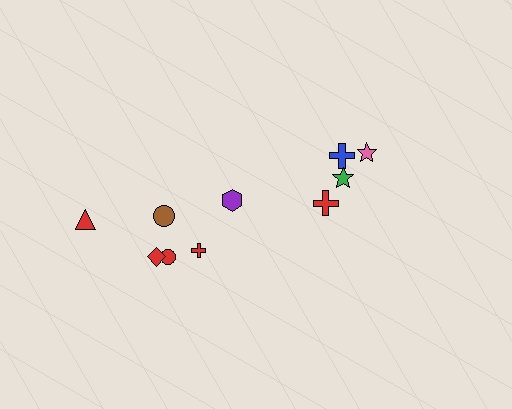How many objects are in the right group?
There are 4 objects.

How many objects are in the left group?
There are 6 objects.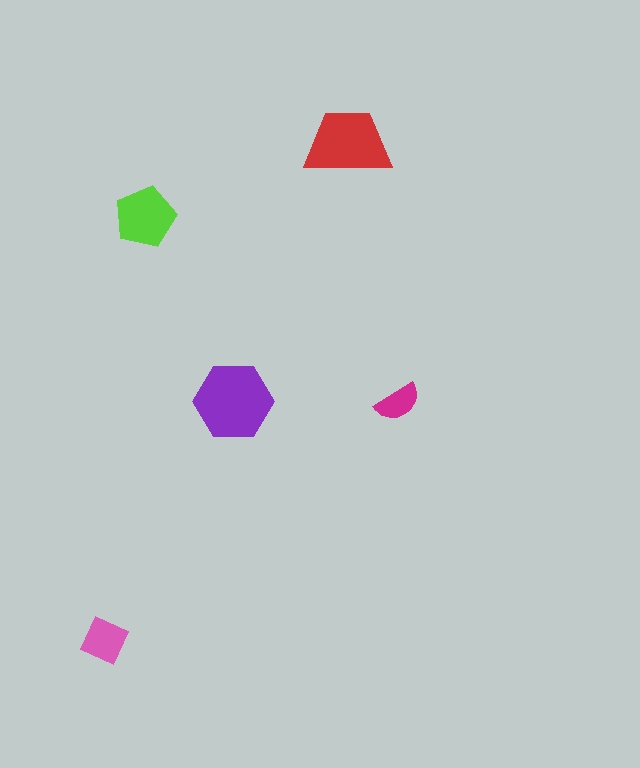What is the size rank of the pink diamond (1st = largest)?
4th.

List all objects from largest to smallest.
The purple hexagon, the red trapezoid, the lime pentagon, the pink diamond, the magenta semicircle.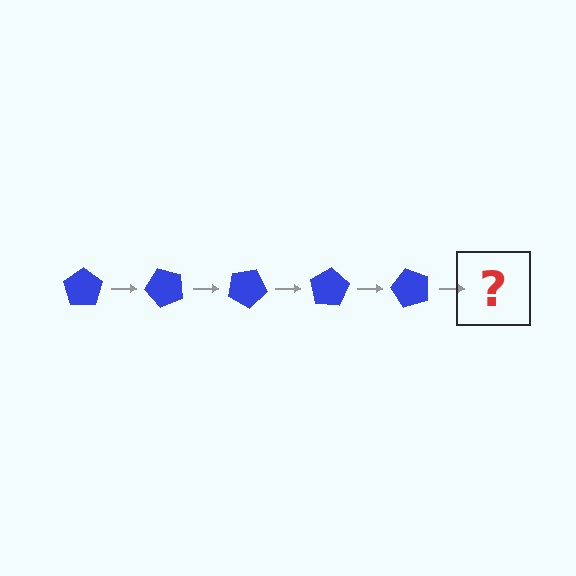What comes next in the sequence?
The next element should be a blue pentagon rotated 250 degrees.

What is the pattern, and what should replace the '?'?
The pattern is that the pentagon rotates 50 degrees each step. The '?' should be a blue pentagon rotated 250 degrees.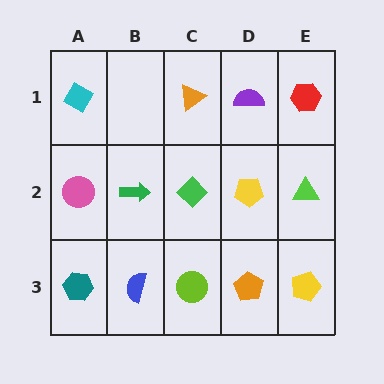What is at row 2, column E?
A lime triangle.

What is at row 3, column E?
A yellow pentagon.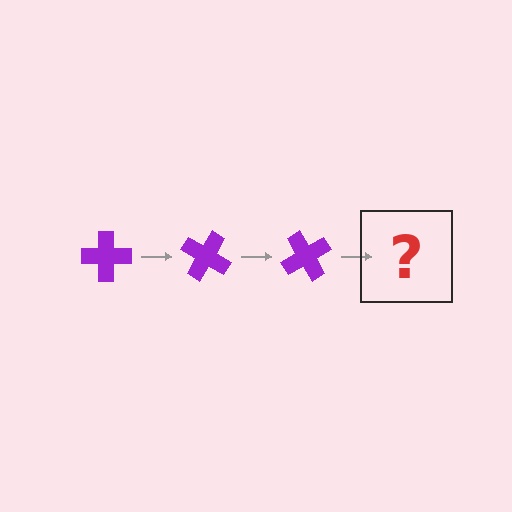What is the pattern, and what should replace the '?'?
The pattern is that the cross rotates 30 degrees each step. The '?' should be a purple cross rotated 90 degrees.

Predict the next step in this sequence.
The next step is a purple cross rotated 90 degrees.